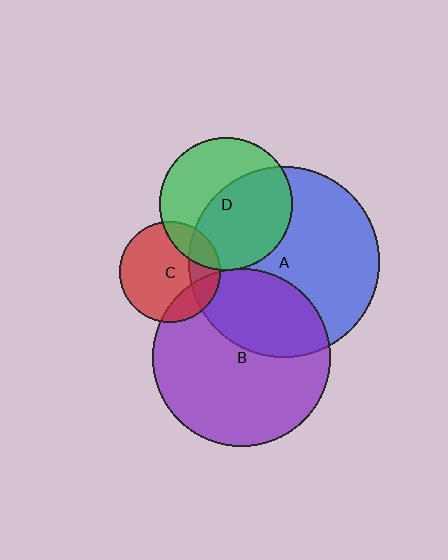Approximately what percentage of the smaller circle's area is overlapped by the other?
Approximately 5%.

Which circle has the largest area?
Circle A (blue).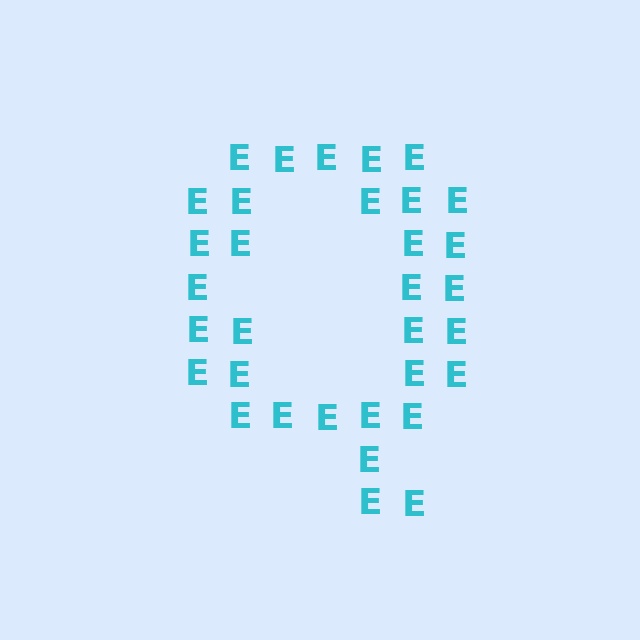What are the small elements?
The small elements are letter E's.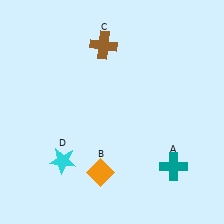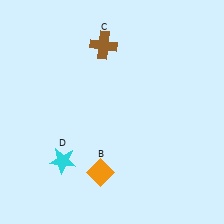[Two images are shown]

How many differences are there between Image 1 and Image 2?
There is 1 difference between the two images.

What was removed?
The teal cross (A) was removed in Image 2.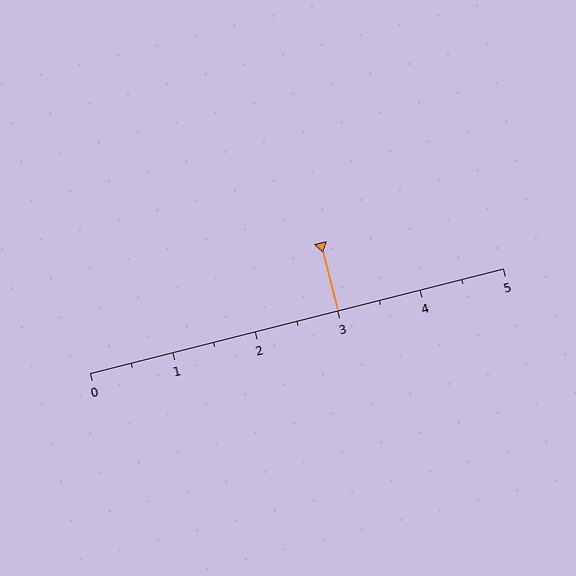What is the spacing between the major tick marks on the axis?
The major ticks are spaced 1 apart.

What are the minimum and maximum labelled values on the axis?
The axis runs from 0 to 5.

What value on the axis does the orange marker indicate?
The marker indicates approximately 3.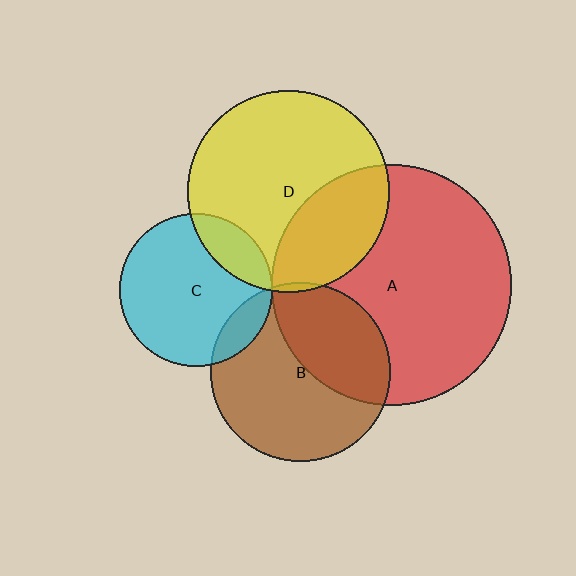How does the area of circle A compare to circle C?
Approximately 2.5 times.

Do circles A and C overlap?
Yes.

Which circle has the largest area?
Circle A (red).